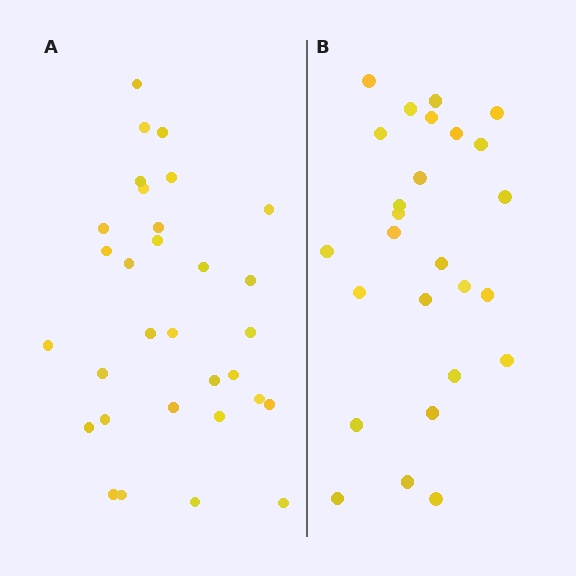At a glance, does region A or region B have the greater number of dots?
Region A (the left region) has more dots.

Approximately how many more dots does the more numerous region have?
Region A has about 5 more dots than region B.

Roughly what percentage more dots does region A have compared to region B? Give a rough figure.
About 20% more.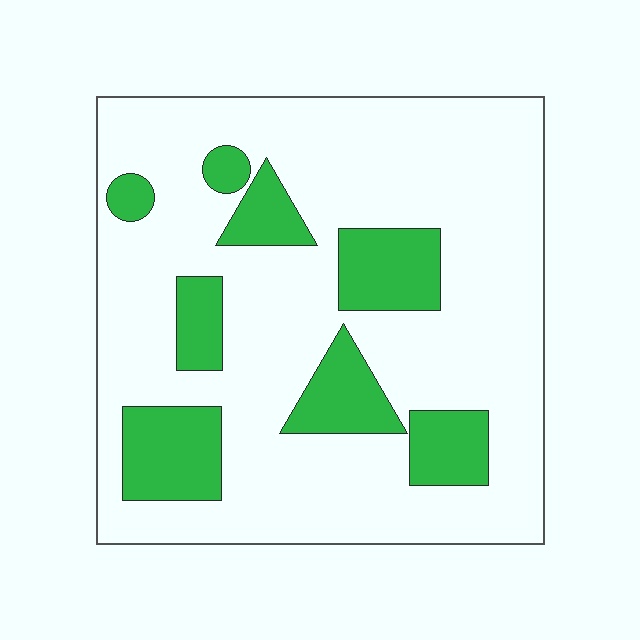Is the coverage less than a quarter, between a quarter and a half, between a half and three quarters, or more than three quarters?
Less than a quarter.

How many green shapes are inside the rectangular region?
8.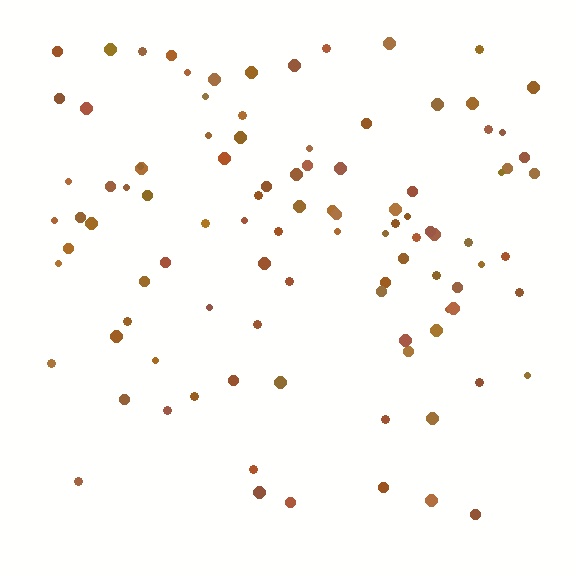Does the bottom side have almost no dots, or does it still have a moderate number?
Still a moderate number, just noticeably fewer than the top.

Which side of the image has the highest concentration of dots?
The top.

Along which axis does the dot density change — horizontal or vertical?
Vertical.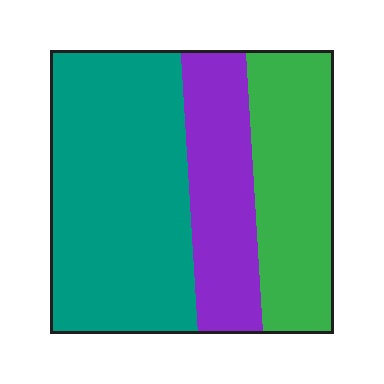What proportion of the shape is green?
Green covers 28% of the shape.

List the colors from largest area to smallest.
From largest to smallest: teal, green, purple.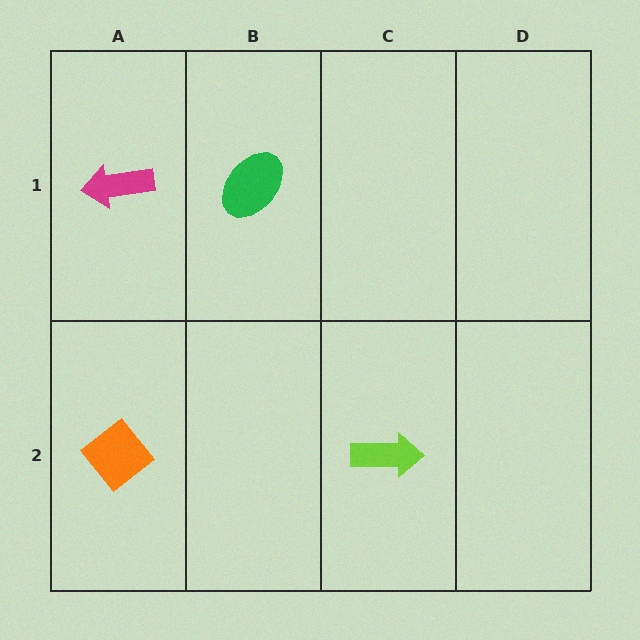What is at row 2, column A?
An orange diamond.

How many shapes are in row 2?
2 shapes.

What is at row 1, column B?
A green ellipse.